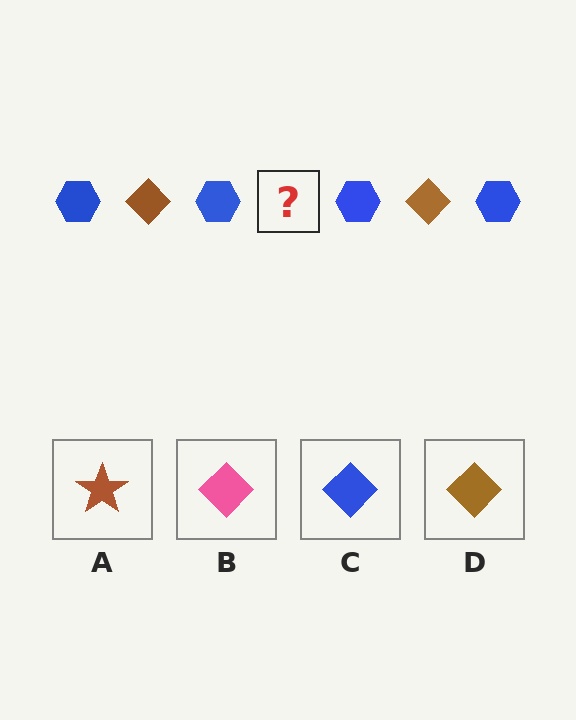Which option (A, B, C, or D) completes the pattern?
D.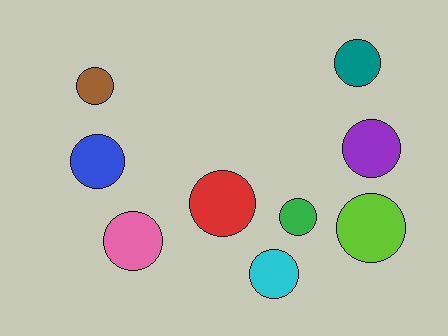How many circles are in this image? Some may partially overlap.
There are 9 circles.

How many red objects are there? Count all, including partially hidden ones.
There is 1 red object.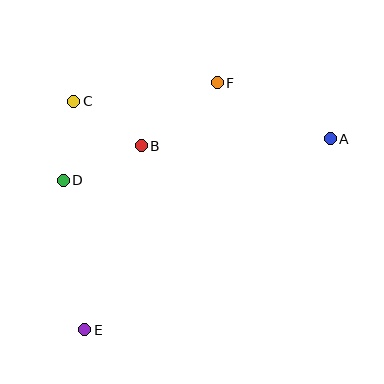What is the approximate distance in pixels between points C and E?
The distance between C and E is approximately 229 pixels.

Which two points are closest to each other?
Points C and D are closest to each other.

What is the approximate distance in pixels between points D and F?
The distance between D and F is approximately 182 pixels.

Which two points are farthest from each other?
Points A and E are farthest from each other.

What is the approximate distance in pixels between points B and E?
The distance between B and E is approximately 192 pixels.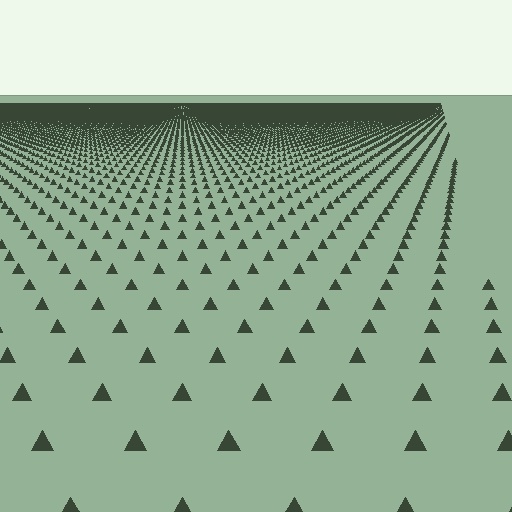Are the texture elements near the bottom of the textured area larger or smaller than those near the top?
Larger. Near the bottom, elements are closer to the viewer and appear at a bigger on-screen size.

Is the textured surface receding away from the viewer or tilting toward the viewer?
The surface is receding away from the viewer. Texture elements get smaller and denser toward the top.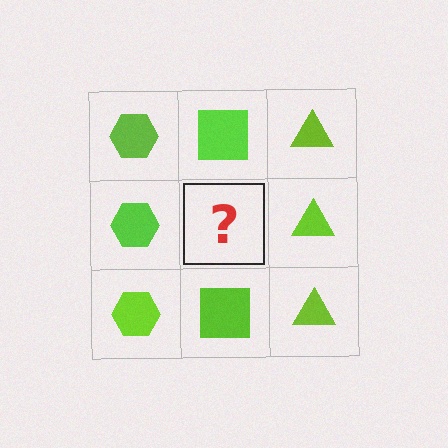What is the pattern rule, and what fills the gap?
The rule is that each column has a consistent shape. The gap should be filled with a lime square.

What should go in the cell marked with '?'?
The missing cell should contain a lime square.